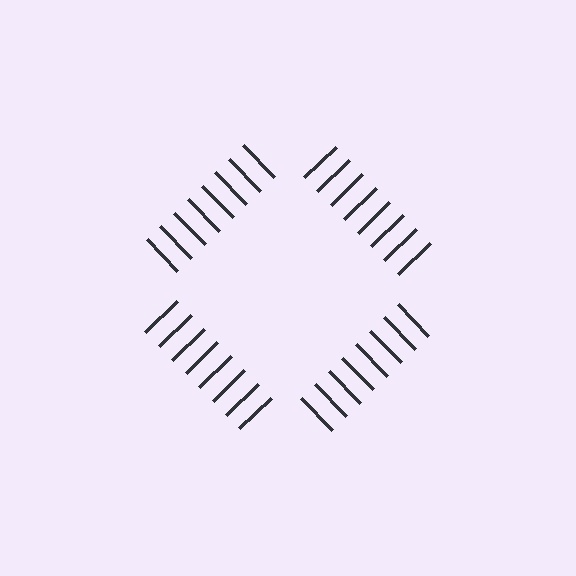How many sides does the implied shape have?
4 sides — the line-ends trace a square.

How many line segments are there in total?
32 — 8 along each of the 4 edges.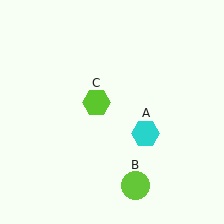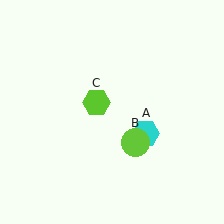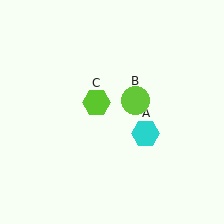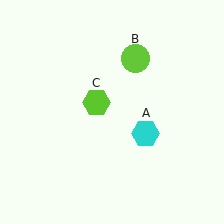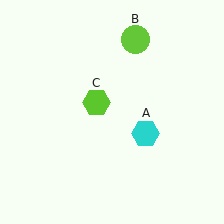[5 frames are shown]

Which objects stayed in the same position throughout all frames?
Cyan hexagon (object A) and lime hexagon (object C) remained stationary.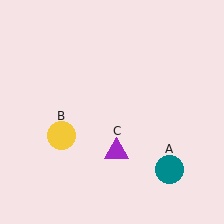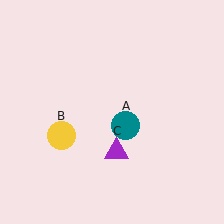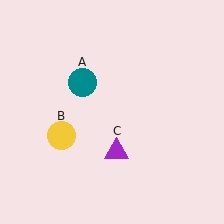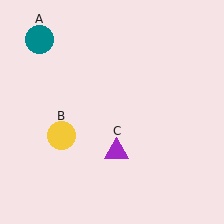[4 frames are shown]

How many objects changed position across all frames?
1 object changed position: teal circle (object A).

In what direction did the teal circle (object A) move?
The teal circle (object A) moved up and to the left.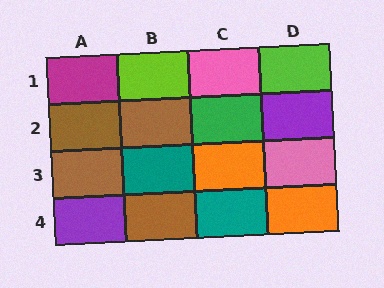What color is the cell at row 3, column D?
Pink.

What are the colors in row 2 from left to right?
Brown, brown, green, purple.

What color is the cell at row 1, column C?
Pink.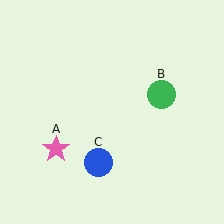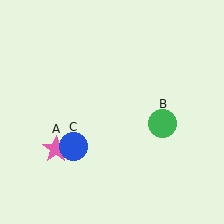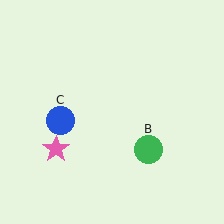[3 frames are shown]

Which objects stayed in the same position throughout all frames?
Pink star (object A) remained stationary.